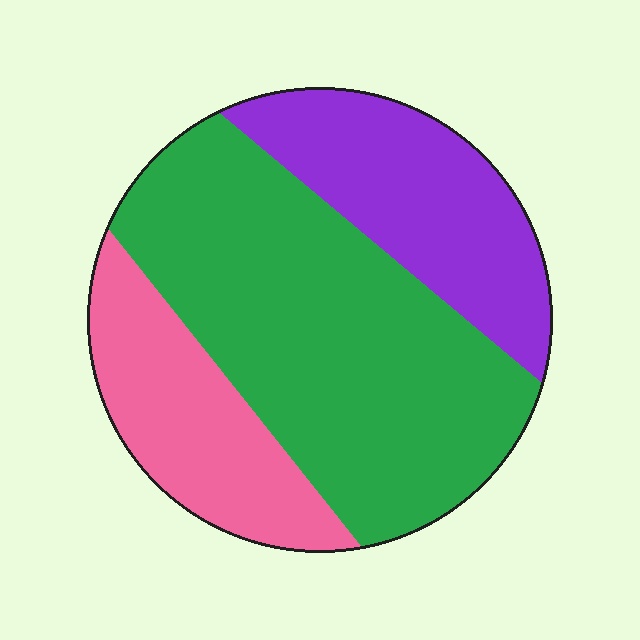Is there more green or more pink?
Green.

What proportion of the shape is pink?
Pink takes up about one fifth (1/5) of the shape.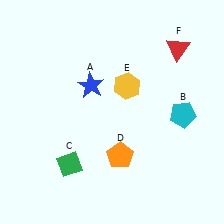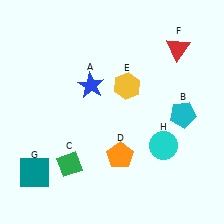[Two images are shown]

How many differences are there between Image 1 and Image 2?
There are 2 differences between the two images.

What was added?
A teal square (G), a cyan circle (H) were added in Image 2.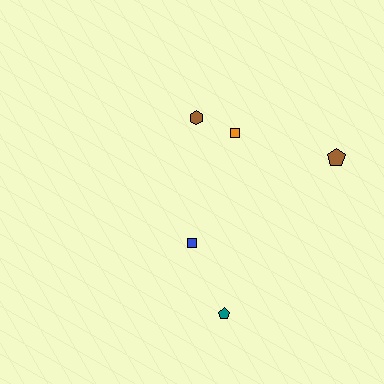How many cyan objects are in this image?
There are no cyan objects.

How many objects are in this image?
There are 5 objects.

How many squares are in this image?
There are 2 squares.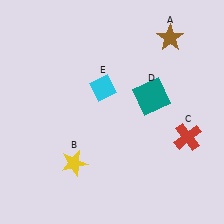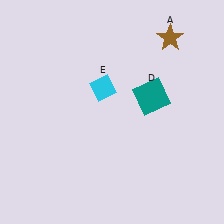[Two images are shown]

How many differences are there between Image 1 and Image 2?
There are 2 differences between the two images.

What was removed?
The yellow star (B), the red cross (C) were removed in Image 2.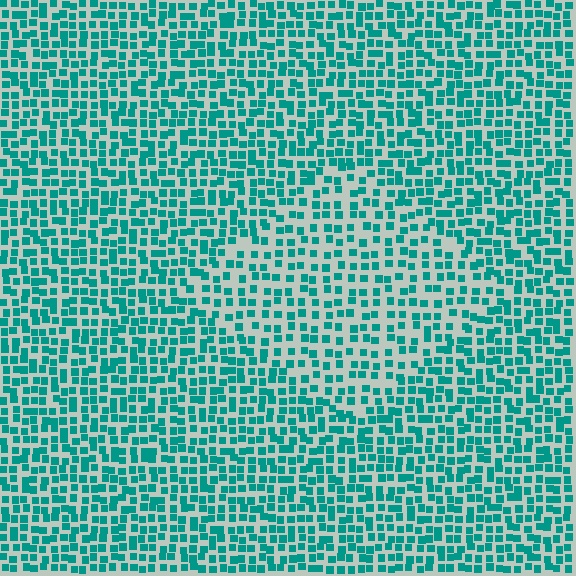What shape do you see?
I see a diamond.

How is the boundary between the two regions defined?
The boundary is defined by a change in element density (approximately 1.6x ratio). All elements are the same color, size, and shape.